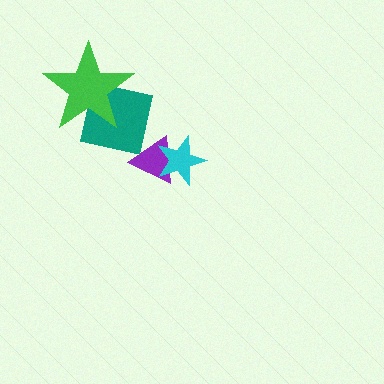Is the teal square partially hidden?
Yes, it is partially covered by another shape.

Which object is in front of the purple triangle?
The cyan star is in front of the purple triangle.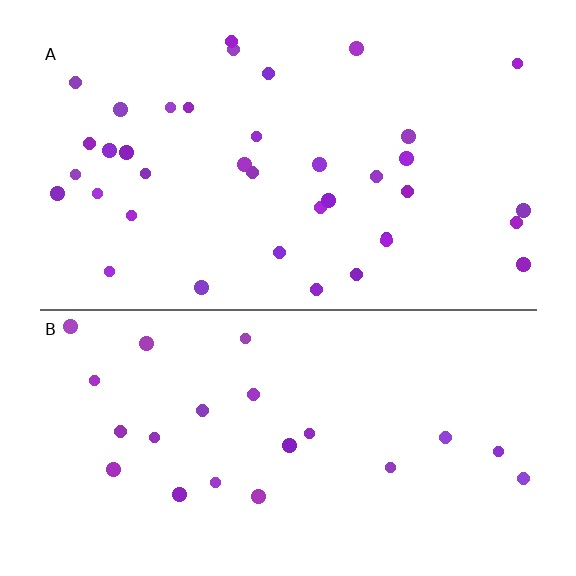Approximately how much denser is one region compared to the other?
Approximately 1.7× — region A over region B.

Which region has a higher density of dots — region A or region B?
A (the top).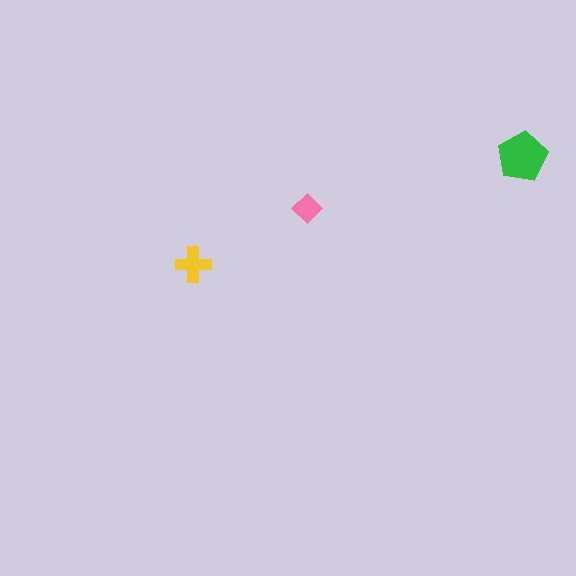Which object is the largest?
The green pentagon.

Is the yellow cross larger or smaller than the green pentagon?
Smaller.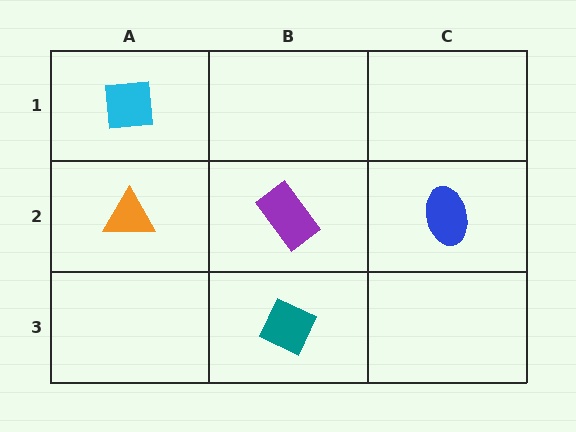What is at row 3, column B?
A teal diamond.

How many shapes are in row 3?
1 shape.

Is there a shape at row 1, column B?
No, that cell is empty.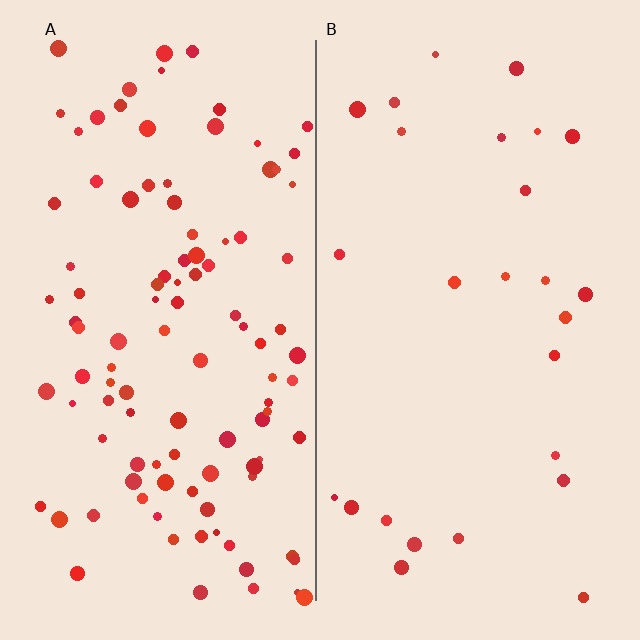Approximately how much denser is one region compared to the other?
Approximately 3.9× — region A over region B.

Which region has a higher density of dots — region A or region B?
A (the left).